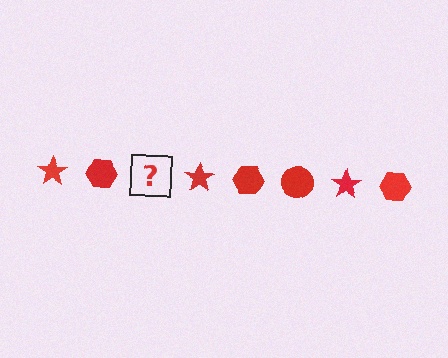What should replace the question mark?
The question mark should be replaced with a red circle.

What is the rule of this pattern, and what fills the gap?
The rule is that the pattern cycles through star, hexagon, circle shapes in red. The gap should be filled with a red circle.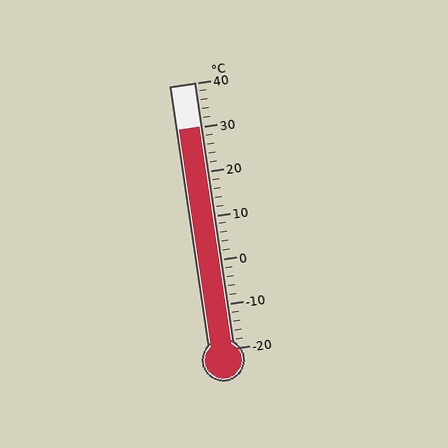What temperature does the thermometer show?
The thermometer shows approximately 30°C.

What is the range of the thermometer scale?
The thermometer scale ranges from -20°C to 40°C.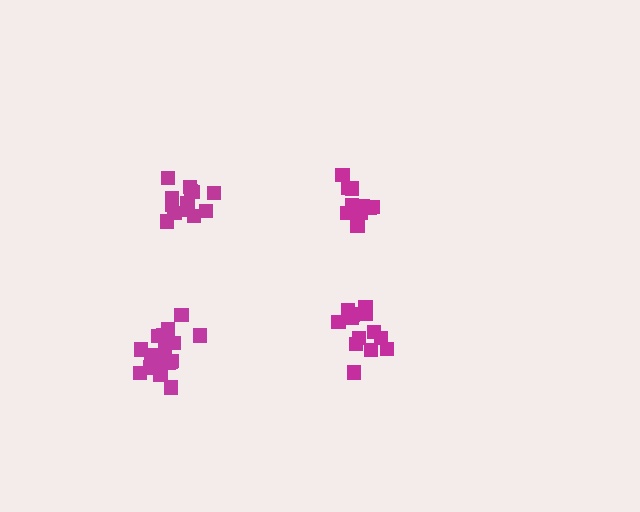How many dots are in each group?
Group 1: 13 dots, Group 2: 13 dots, Group 3: 18 dots, Group 4: 13 dots (57 total).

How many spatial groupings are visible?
There are 4 spatial groupings.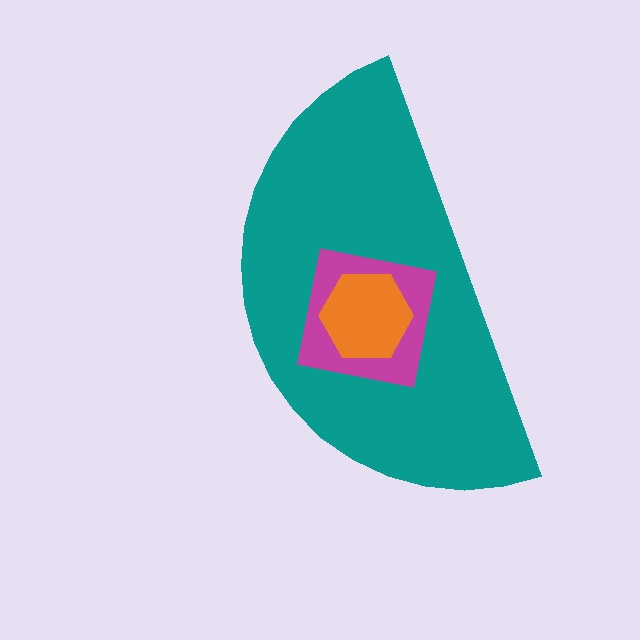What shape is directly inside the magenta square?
The orange hexagon.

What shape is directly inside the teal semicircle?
The magenta square.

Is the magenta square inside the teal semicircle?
Yes.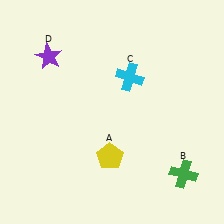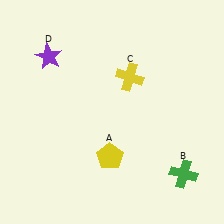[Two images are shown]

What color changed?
The cross (C) changed from cyan in Image 1 to yellow in Image 2.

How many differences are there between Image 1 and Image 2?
There is 1 difference between the two images.